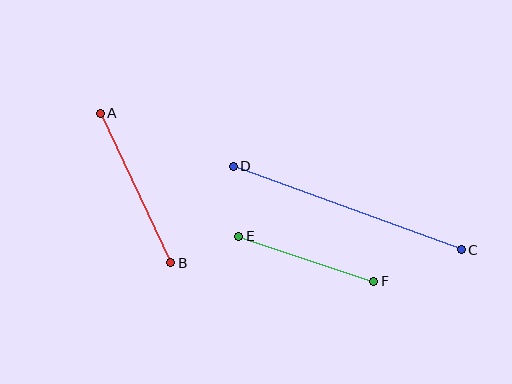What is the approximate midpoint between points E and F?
The midpoint is at approximately (306, 259) pixels.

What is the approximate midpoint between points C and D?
The midpoint is at approximately (347, 208) pixels.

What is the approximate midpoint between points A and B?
The midpoint is at approximately (135, 188) pixels.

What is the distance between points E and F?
The distance is approximately 142 pixels.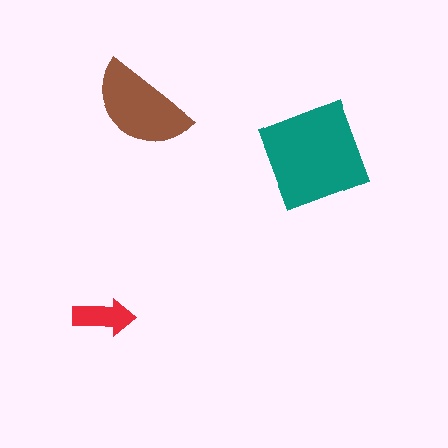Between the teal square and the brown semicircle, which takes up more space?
The teal square.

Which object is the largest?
The teal square.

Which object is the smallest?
The red arrow.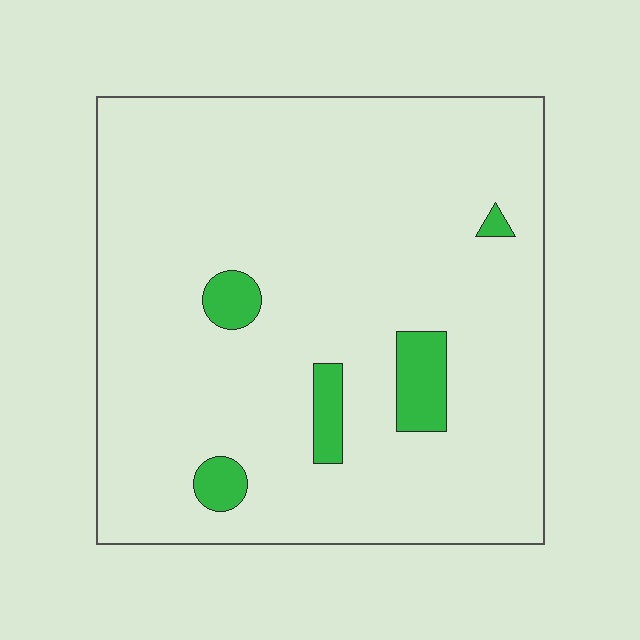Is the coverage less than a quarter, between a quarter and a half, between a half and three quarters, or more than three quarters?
Less than a quarter.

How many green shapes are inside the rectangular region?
5.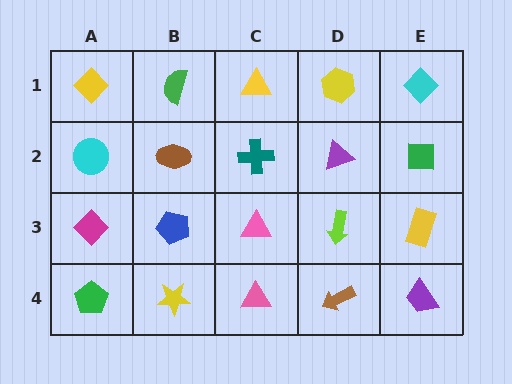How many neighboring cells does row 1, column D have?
3.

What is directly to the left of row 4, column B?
A green pentagon.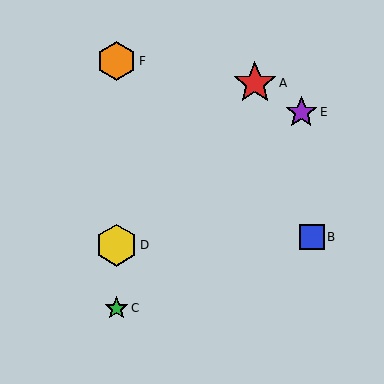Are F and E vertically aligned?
No, F is at x≈116 and E is at x≈301.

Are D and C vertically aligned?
Yes, both are at x≈116.